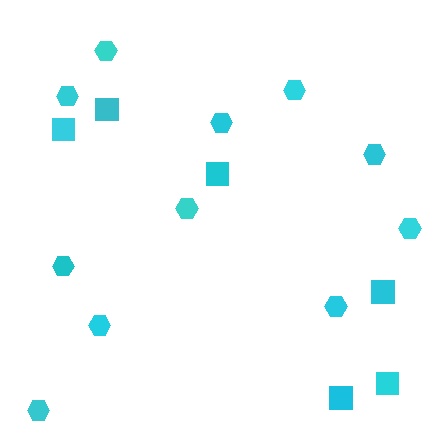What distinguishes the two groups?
There are 2 groups: one group of hexagons (11) and one group of squares (6).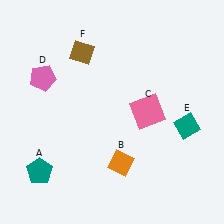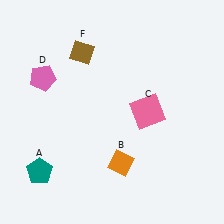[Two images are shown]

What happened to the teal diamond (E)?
The teal diamond (E) was removed in Image 2. It was in the bottom-right area of Image 1.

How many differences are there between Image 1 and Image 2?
There is 1 difference between the two images.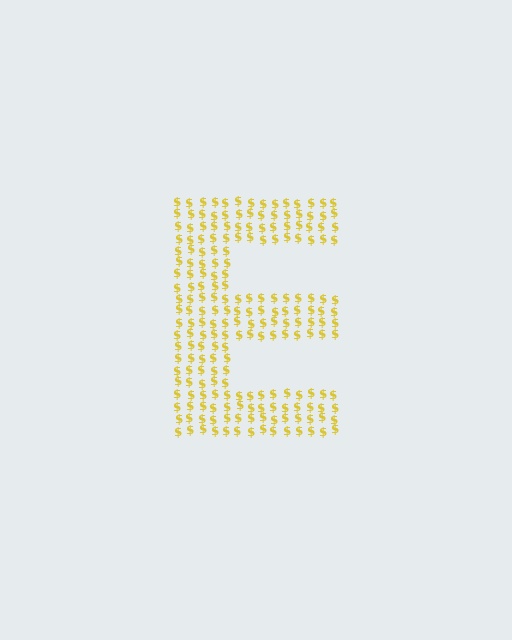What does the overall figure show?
The overall figure shows the letter E.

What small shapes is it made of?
It is made of small dollar signs.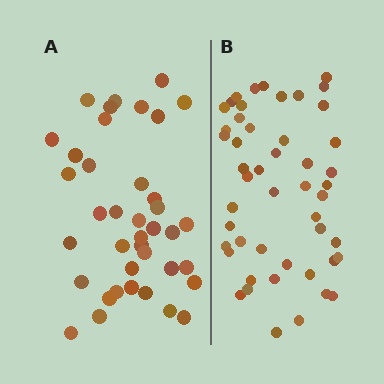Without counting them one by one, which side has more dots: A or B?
Region B (the right region) has more dots.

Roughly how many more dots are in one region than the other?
Region B has roughly 10 or so more dots than region A.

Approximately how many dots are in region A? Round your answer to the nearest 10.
About 40 dots. (The exact count is 39, which rounds to 40.)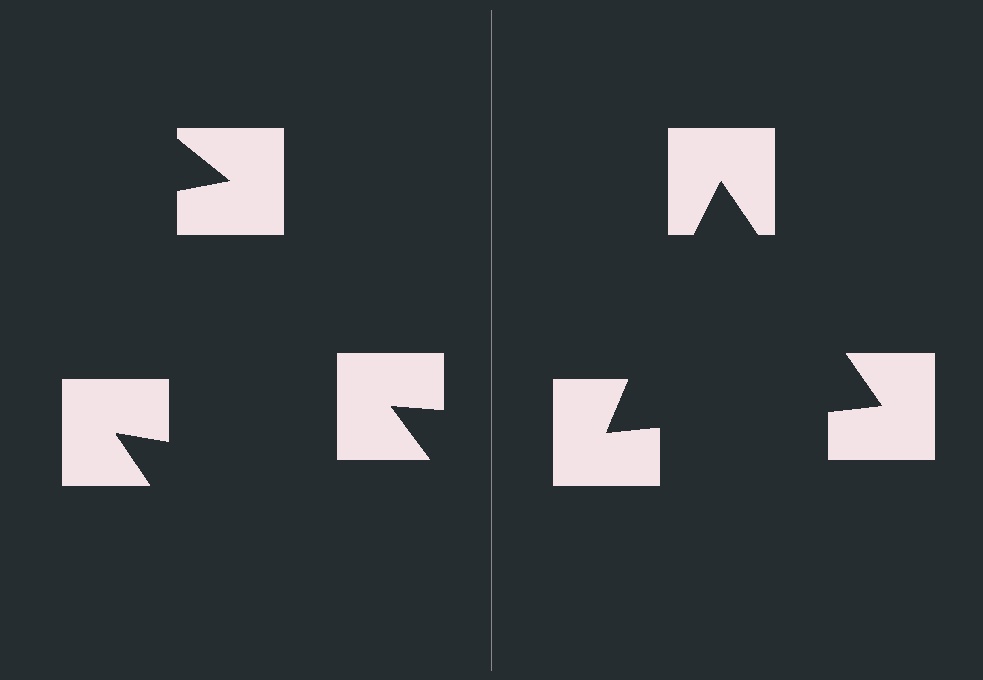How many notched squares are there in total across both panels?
6 — 3 on each side.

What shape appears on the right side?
An illusory triangle.